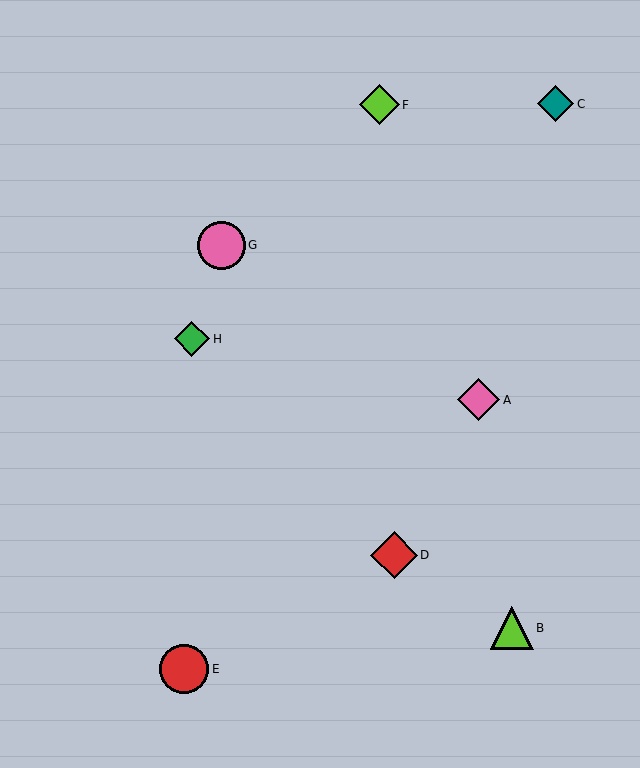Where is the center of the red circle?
The center of the red circle is at (184, 669).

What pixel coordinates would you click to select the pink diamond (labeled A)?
Click at (479, 400) to select the pink diamond A.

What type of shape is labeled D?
Shape D is a red diamond.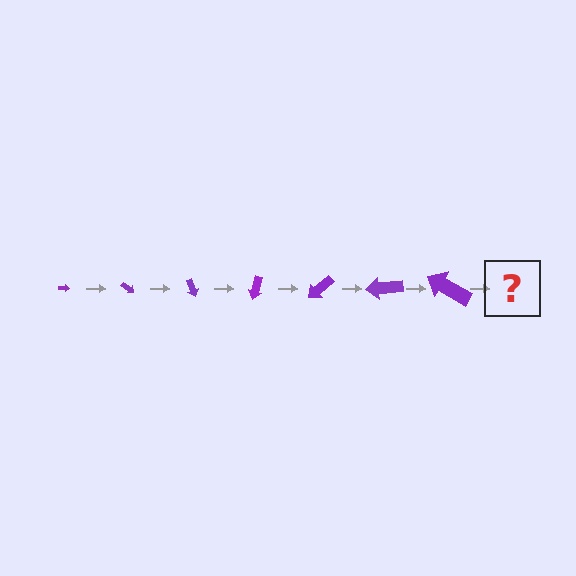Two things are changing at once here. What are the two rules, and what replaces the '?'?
The two rules are that the arrow grows larger each step and it rotates 35 degrees each step. The '?' should be an arrow, larger than the previous one and rotated 245 degrees from the start.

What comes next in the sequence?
The next element should be an arrow, larger than the previous one and rotated 245 degrees from the start.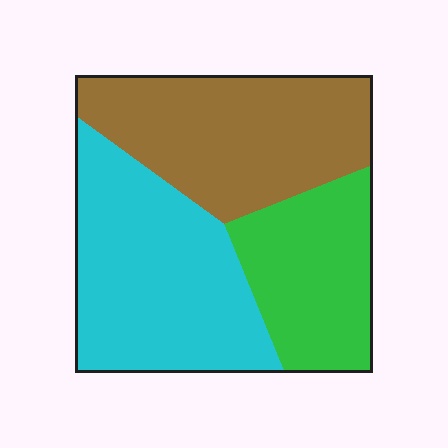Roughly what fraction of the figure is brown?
Brown covers roughly 35% of the figure.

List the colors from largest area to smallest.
From largest to smallest: cyan, brown, green.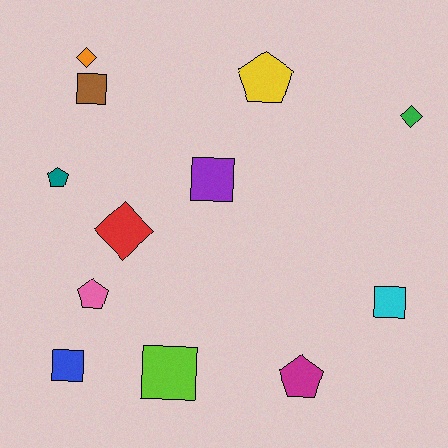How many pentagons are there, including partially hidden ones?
There are 4 pentagons.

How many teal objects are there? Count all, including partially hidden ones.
There is 1 teal object.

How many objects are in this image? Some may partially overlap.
There are 12 objects.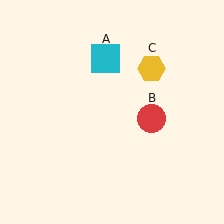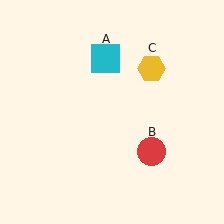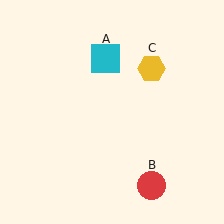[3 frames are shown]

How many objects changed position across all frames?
1 object changed position: red circle (object B).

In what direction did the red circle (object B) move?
The red circle (object B) moved down.